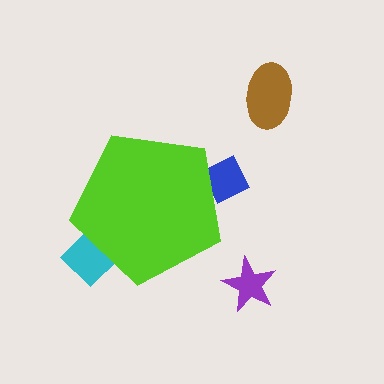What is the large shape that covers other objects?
A lime pentagon.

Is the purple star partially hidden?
No, the purple star is fully visible.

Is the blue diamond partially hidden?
Yes, the blue diamond is partially hidden behind the lime pentagon.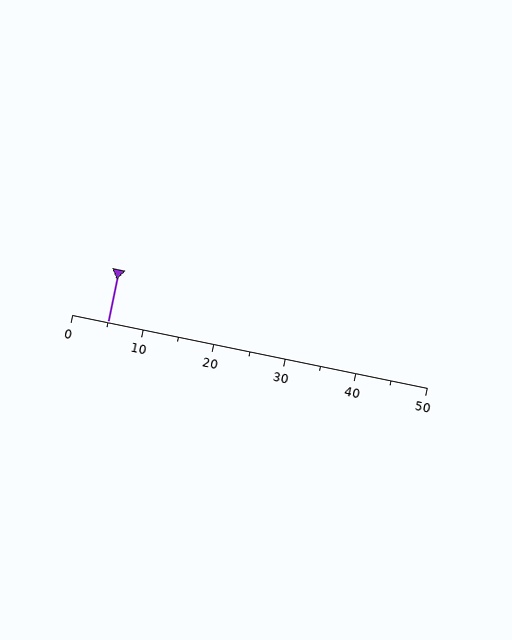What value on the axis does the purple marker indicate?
The marker indicates approximately 5.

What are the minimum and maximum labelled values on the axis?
The axis runs from 0 to 50.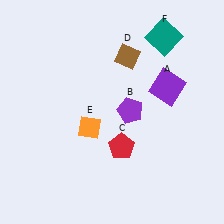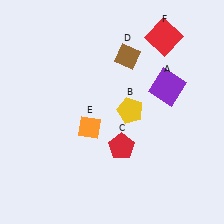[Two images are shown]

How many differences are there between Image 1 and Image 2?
There are 2 differences between the two images.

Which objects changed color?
B changed from purple to yellow. F changed from teal to red.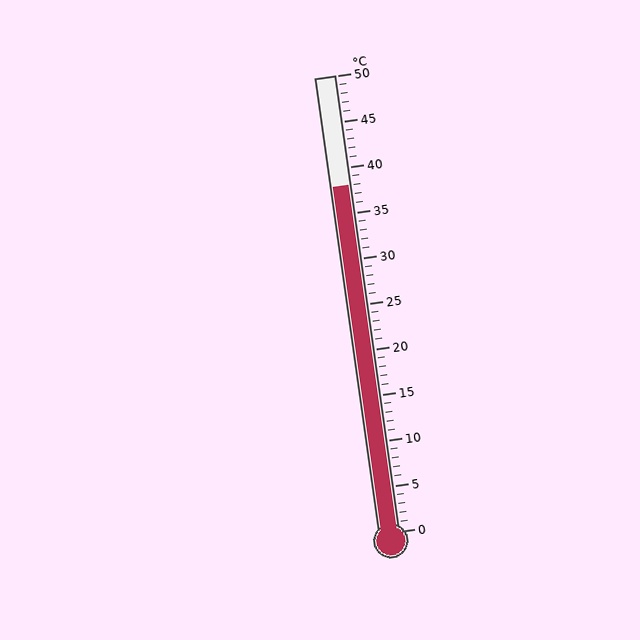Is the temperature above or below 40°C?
The temperature is below 40°C.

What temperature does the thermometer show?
The thermometer shows approximately 38°C.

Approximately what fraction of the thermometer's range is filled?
The thermometer is filled to approximately 75% of its range.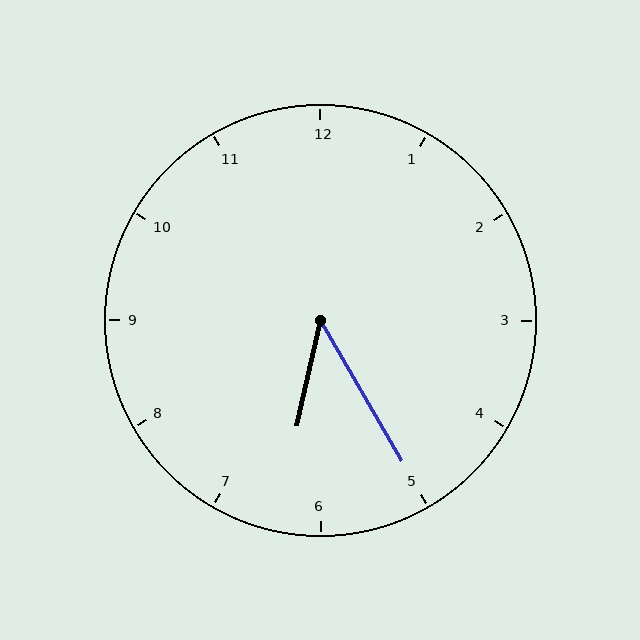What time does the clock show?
6:25.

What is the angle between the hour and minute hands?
Approximately 42 degrees.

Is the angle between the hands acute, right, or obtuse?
It is acute.